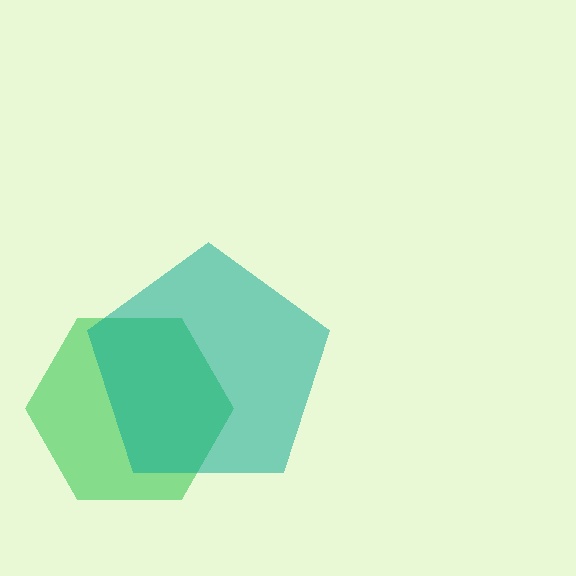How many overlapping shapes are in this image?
There are 2 overlapping shapes in the image.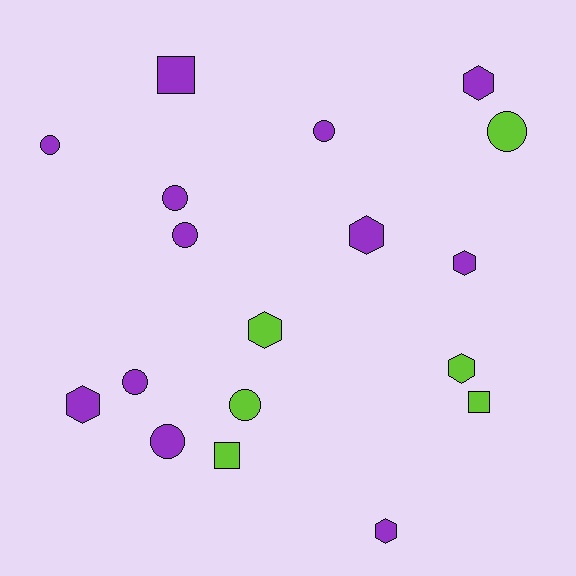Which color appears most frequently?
Purple, with 12 objects.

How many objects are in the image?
There are 18 objects.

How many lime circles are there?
There are 2 lime circles.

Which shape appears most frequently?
Circle, with 8 objects.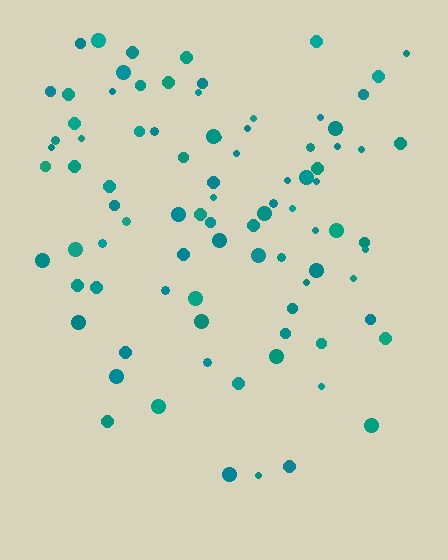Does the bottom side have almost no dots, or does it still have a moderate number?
Still a moderate number, just noticeably fewer than the top.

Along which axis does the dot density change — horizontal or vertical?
Vertical.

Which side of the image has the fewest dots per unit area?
The bottom.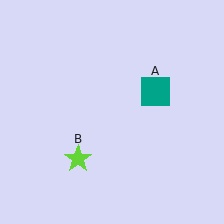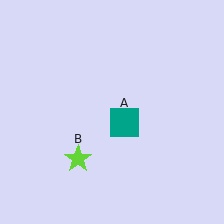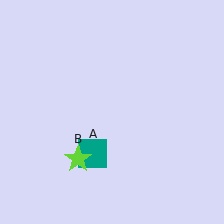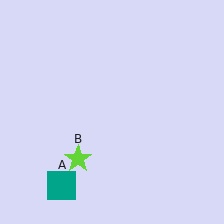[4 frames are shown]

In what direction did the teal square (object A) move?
The teal square (object A) moved down and to the left.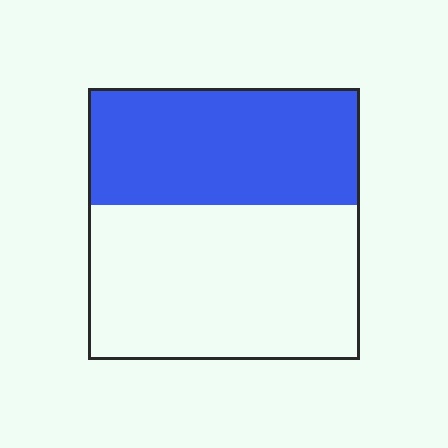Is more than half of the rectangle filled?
No.